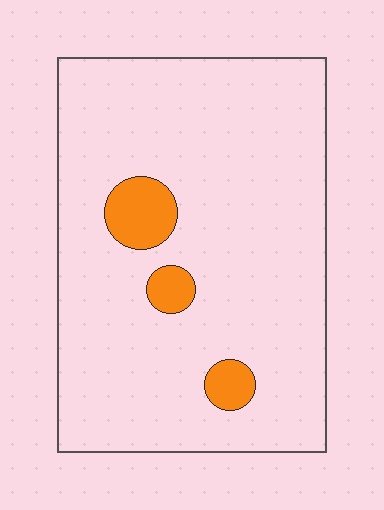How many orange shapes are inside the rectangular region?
3.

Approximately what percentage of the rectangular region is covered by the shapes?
Approximately 10%.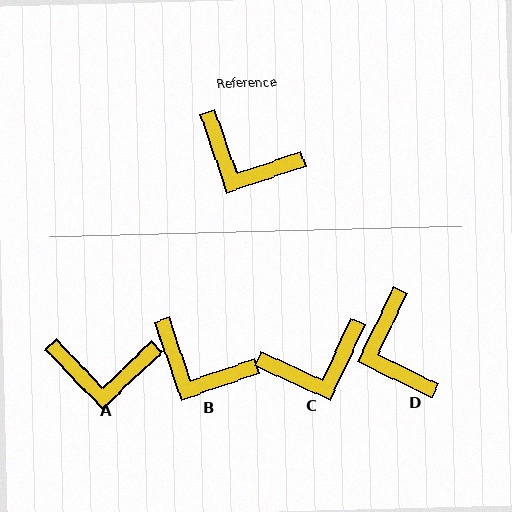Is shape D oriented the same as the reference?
No, it is off by about 45 degrees.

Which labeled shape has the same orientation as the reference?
B.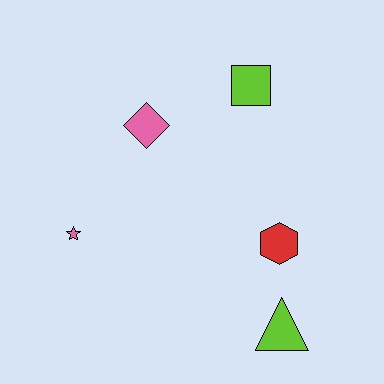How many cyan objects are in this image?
There are no cyan objects.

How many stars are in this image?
There is 1 star.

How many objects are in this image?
There are 5 objects.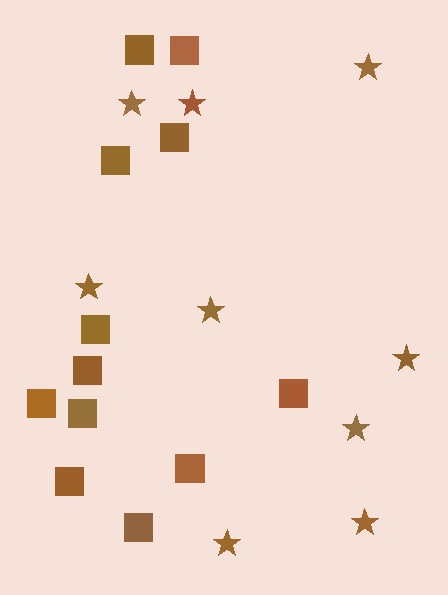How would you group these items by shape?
There are 2 groups: one group of stars (9) and one group of squares (12).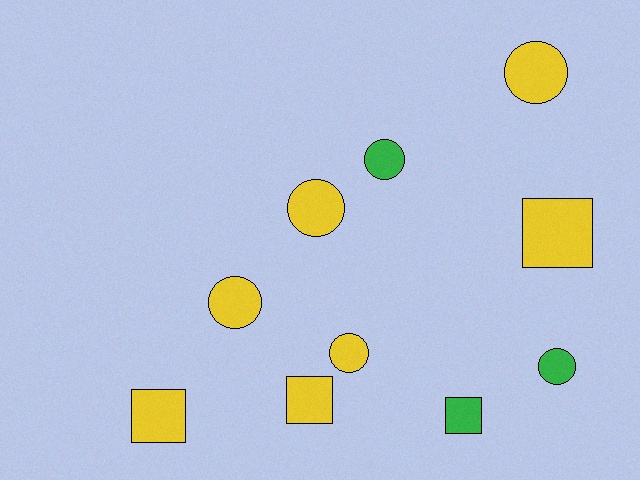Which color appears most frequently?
Yellow, with 7 objects.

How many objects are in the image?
There are 10 objects.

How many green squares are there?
There is 1 green square.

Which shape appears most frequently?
Circle, with 6 objects.